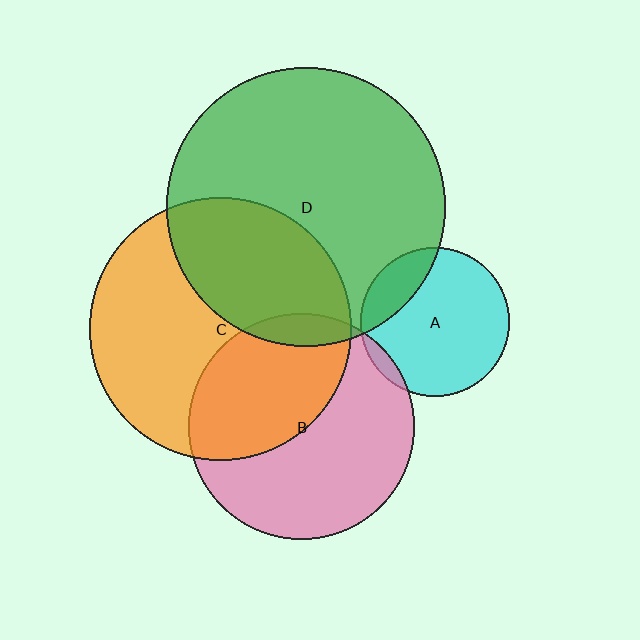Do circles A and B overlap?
Yes.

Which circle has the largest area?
Circle D (green).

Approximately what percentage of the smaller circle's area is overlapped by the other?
Approximately 5%.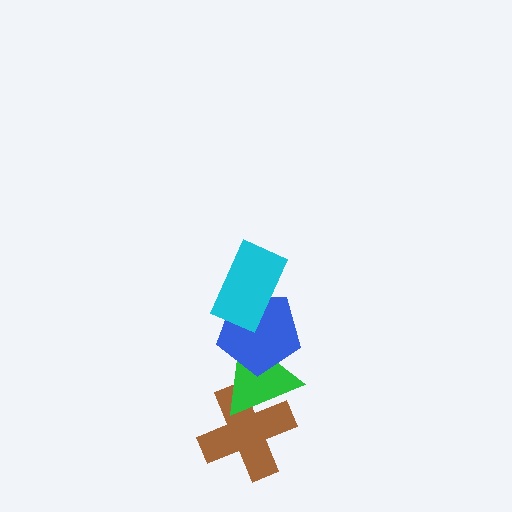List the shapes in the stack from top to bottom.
From top to bottom: the cyan rectangle, the blue pentagon, the green triangle, the brown cross.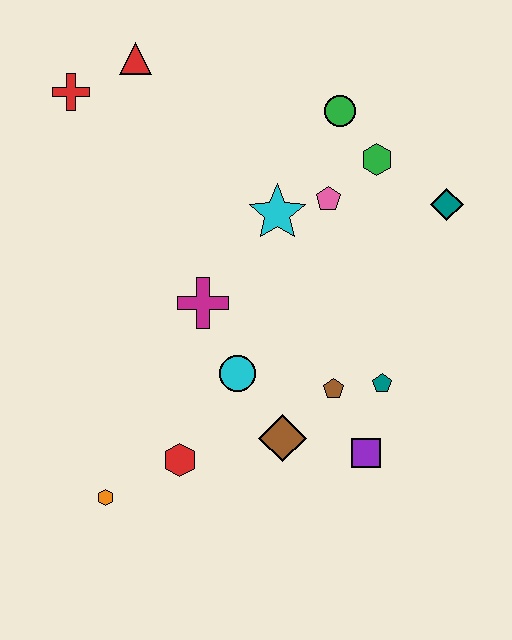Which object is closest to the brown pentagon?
The teal pentagon is closest to the brown pentagon.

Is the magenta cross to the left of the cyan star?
Yes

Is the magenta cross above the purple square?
Yes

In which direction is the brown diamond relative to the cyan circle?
The brown diamond is below the cyan circle.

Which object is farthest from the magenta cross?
The teal diamond is farthest from the magenta cross.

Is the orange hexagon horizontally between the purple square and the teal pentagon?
No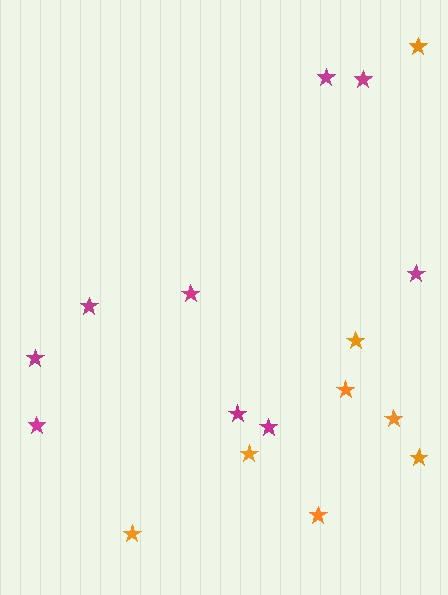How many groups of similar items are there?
There are 2 groups: one group of orange stars (8) and one group of magenta stars (9).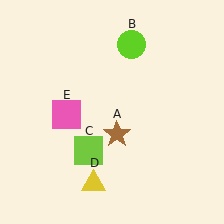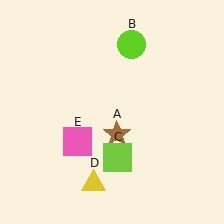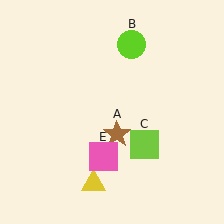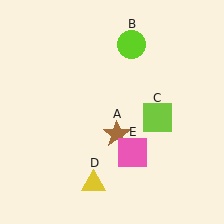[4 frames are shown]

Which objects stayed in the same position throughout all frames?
Brown star (object A) and lime circle (object B) and yellow triangle (object D) remained stationary.